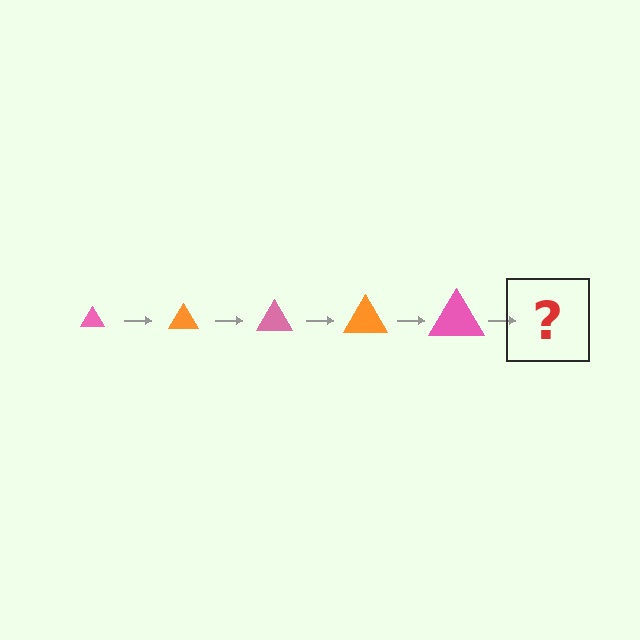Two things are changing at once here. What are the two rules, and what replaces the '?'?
The two rules are that the triangle grows larger each step and the color cycles through pink and orange. The '?' should be an orange triangle, larger than the previous one.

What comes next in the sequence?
The next element should be an orange triangle, larger than the previous one.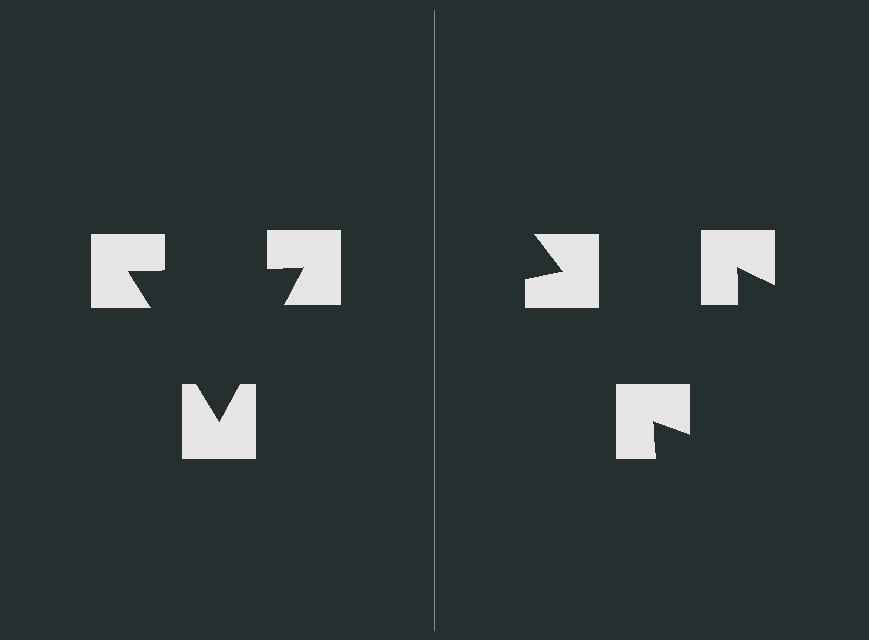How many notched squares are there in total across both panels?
6 — 3 on each side.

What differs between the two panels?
The notched squares are positioned identically on both sides; only the wedge orientations differ. On the left they align to a triangle; on the right they are misaligned.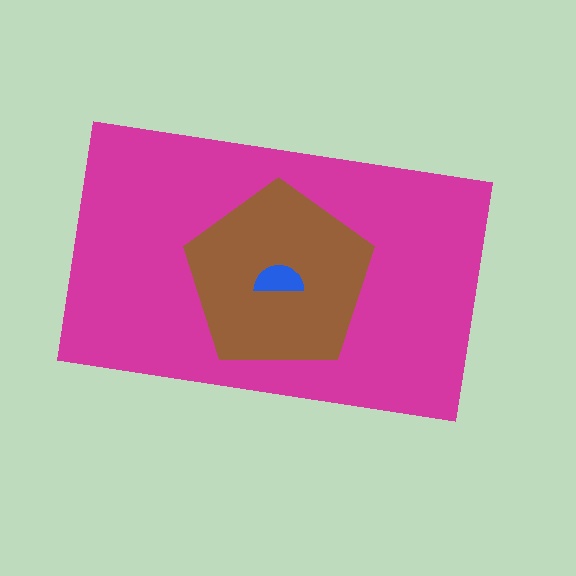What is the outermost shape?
The magenta rectangle.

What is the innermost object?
The blue semicircle.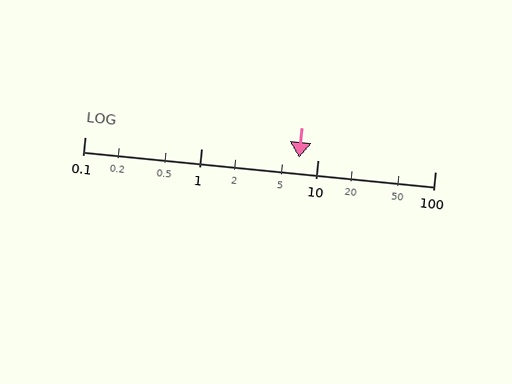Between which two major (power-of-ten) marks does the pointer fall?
The pointer is between 1 and 10.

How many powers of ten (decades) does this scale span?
The scale spans 3 decades, from 0.1 to 100.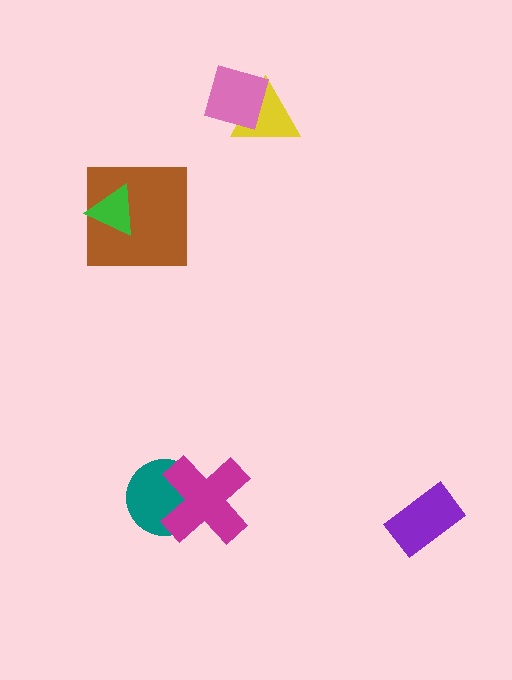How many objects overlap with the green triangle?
1 object overlaps with the green triangle.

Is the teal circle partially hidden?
Yes, it is partially covered by another shape.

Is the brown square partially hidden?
Yes, it is partially covered by another shape.